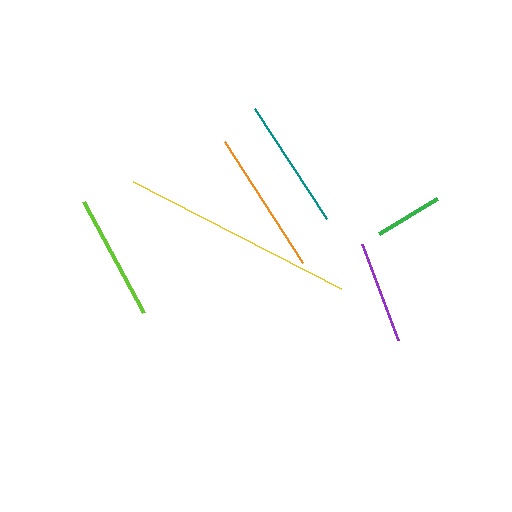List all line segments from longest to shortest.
From longest to shortest: yellow, orange, teal, lime, purple, green.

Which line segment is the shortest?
The green line is the shortest at approximately 68 pixels.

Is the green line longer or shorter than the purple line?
The purple line is longer than the green line.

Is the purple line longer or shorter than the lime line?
The lime line is longer than the purple line.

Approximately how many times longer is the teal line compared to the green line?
The teal line is approximately 1.9 times the length of the green line.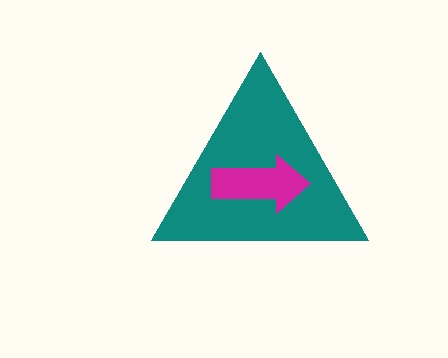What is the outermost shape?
The teal triangle.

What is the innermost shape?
The magenta arrow.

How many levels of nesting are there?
2.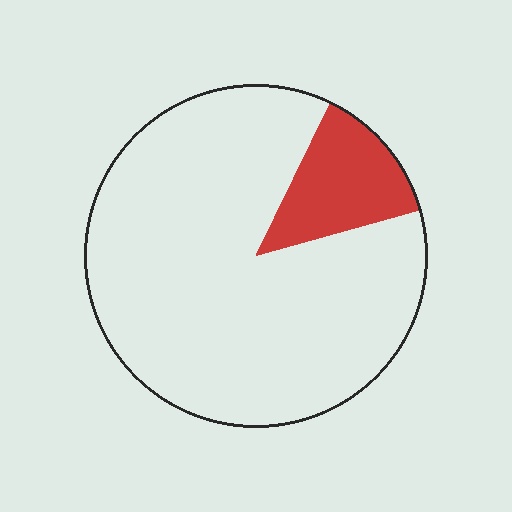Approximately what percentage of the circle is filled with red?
Approximately 15%.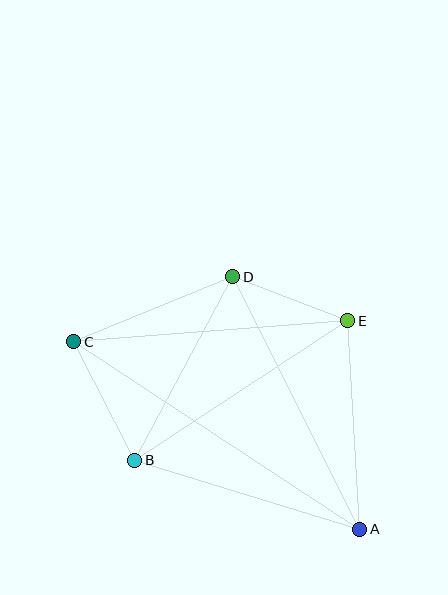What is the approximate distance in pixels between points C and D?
The distance between C and D is approximately 172 pixels.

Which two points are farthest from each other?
Points A and C are farthest from each other.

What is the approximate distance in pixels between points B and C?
The distance between B and C is approximately 133 pixels.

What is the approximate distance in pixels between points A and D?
The distance between A and D is approximately 283 pixels.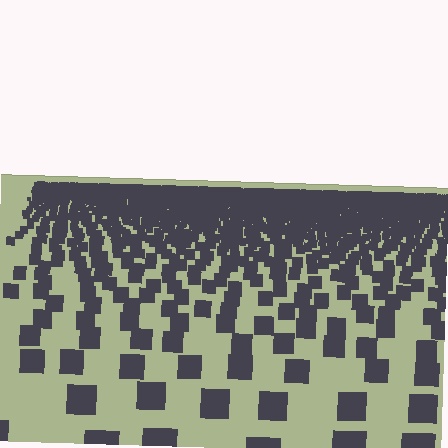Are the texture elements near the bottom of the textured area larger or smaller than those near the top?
Larger. Near the bottom, elements are closer to the viewer and appear at a bigger on-screen size.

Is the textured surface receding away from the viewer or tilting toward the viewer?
The surface is receding away from the viewer. Texture elements get smaller and denser toward the top.